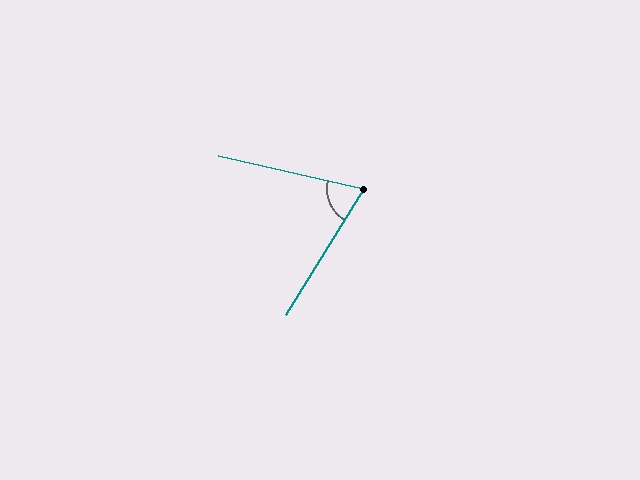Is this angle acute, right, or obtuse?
It is acute.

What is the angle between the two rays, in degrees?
Approximately 71 degrees.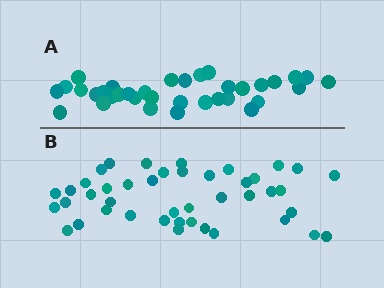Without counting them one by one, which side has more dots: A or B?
Region B (the bottom region) has more dots.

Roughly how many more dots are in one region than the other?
Region B has roughly 8 or so more dots than region A.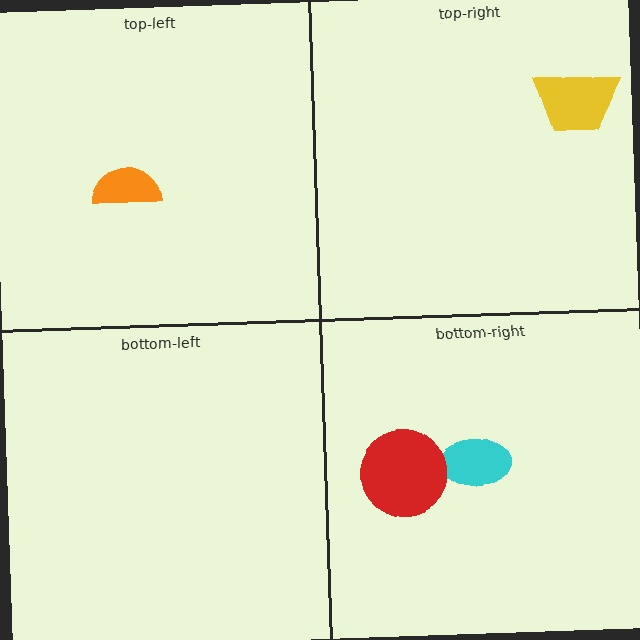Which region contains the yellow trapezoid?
The top-right region.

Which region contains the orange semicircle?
The top-left region.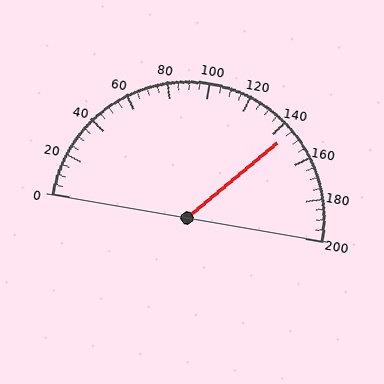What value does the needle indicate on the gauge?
The needle indicates approximately 145.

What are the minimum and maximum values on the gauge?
The gauge ranges from 0 to 200.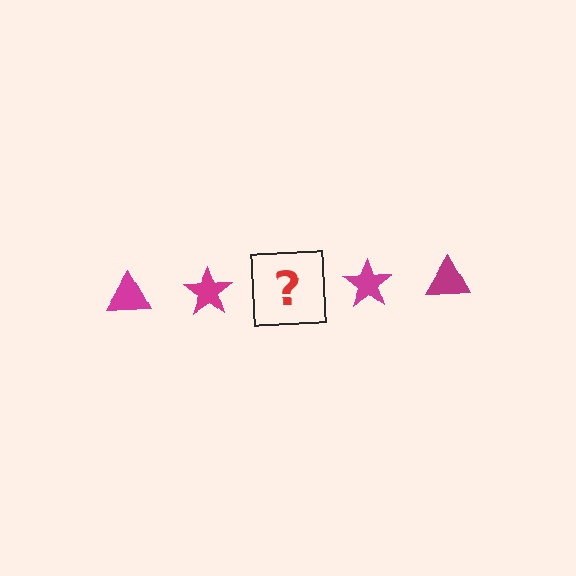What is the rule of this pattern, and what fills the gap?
The rule is that the pattern cycles through triangle, star shapes in magenta. The gap should be filled with a magenta triangle.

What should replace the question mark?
The question mark should be replaced with a magenta triangle.